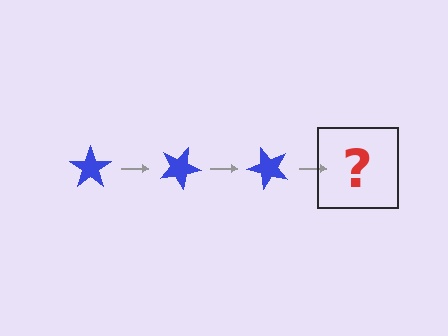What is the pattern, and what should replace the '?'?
The pattern is that the star rotates 25 degrees each step. The '?' should be a blue star rotated 75 degrees.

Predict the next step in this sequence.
The next step is a blue star rotated 75 degrees.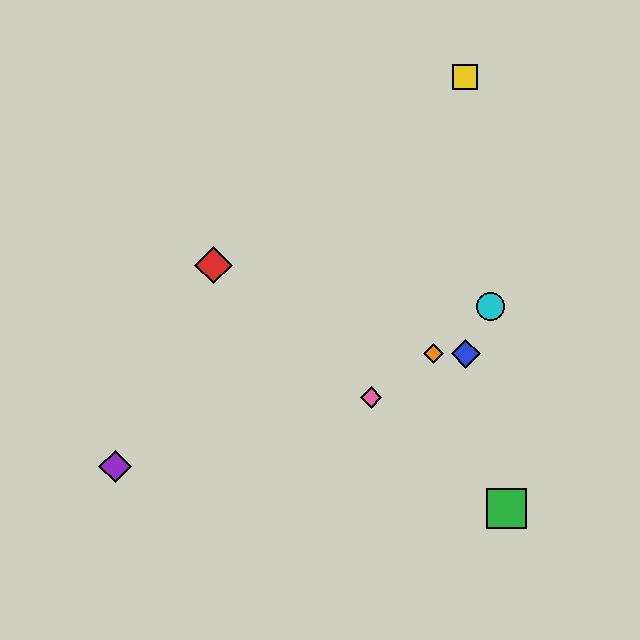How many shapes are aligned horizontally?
2 shapes (the blue diamond, the orange diamond) are aligned horizontally.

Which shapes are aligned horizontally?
The blue diamond, the orange diamond are aligned horizontally.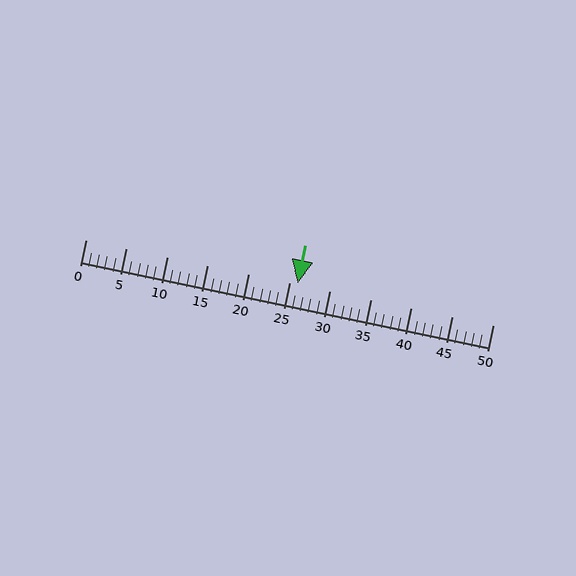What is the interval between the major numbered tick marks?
The major tick marks are spaced 5 units apart.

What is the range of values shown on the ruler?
The ruler shows values from 0 to 50.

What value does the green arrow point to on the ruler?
The green arrow points to approximately 26.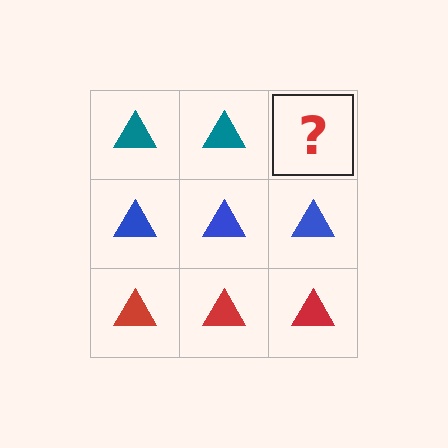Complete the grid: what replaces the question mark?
The question mark should be replaced with a teal triangle.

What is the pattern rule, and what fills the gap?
The rule is that each row has a consistent color. The gap should be filled with a teal triangle.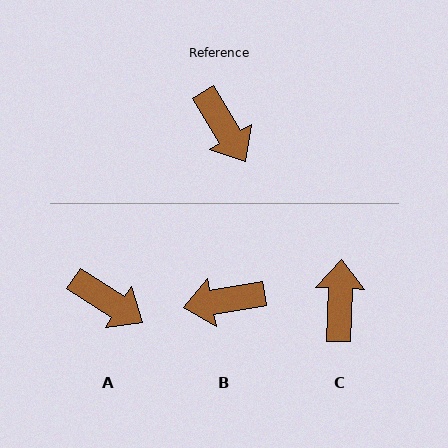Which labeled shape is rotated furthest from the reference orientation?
C, about 147 degrees away.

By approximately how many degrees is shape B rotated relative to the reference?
Approximately 112 degrees clockwise.